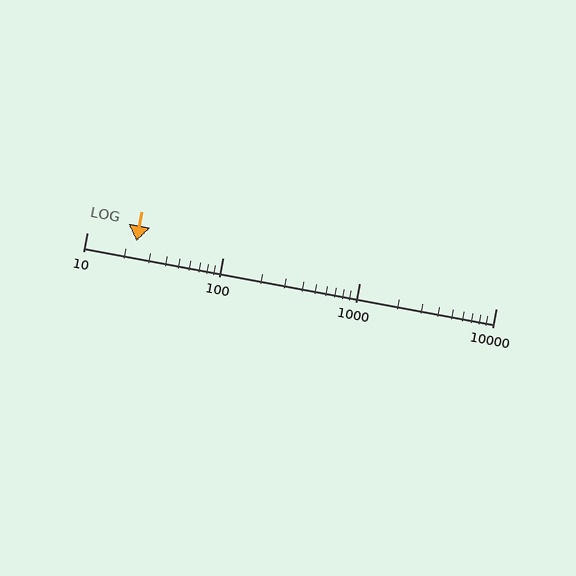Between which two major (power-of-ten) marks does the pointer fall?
The pointer is between 10 and 100.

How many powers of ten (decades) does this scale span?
The scale spans 3 decades, from 10 to 10000.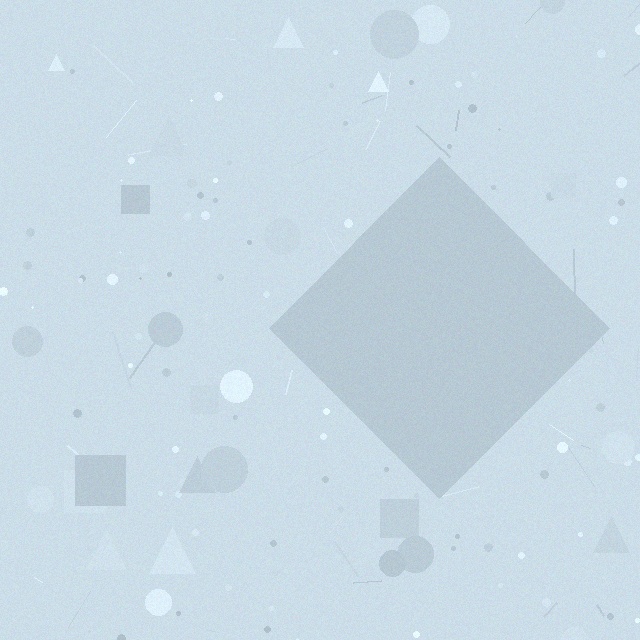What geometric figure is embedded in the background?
A diamond is embedded in the background.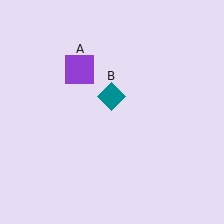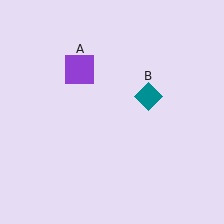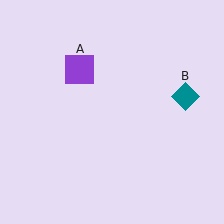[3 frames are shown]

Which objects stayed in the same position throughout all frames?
Purple square (object A) remained stationary.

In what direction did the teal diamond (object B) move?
The teal diamond (object B) moved right.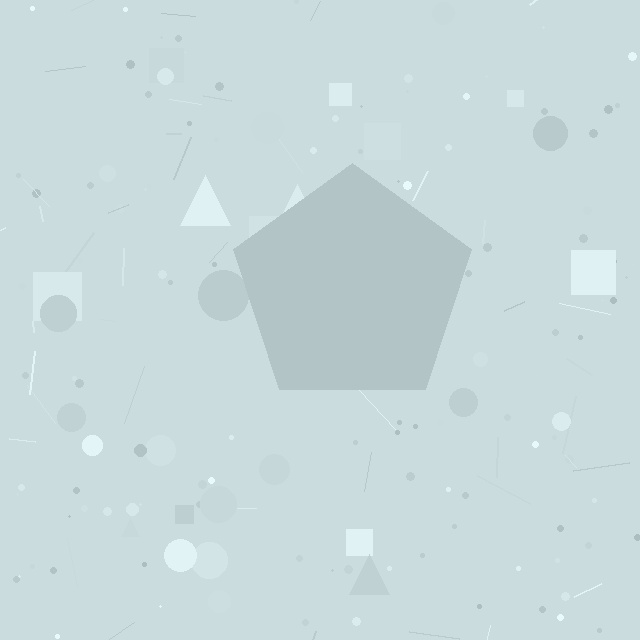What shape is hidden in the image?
A pentagon is hidden in the image.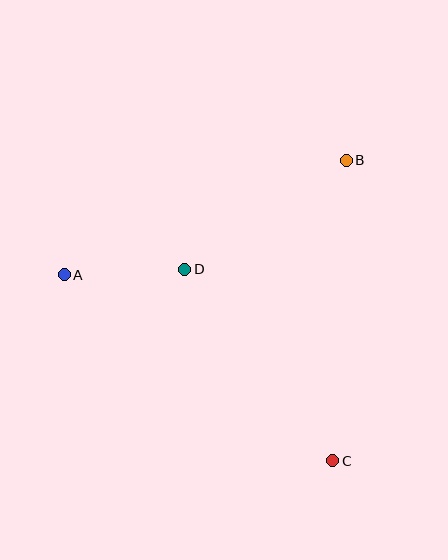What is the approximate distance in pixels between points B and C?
The distance between B and C is approximately 301 pixels.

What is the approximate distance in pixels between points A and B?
The distance between A and B is approximately 304 pixels.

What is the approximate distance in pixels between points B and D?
The distance between B and D is approximately 195 pixels.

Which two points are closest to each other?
Points A and D are closest to each other.